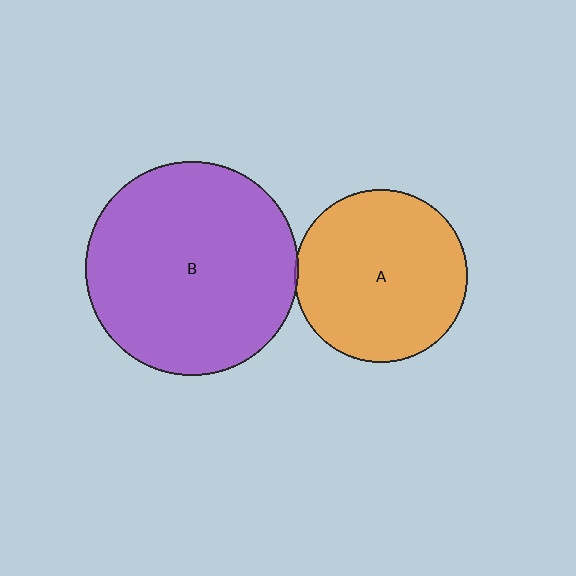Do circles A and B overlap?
Yes.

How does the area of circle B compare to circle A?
Approximately 1.5 times.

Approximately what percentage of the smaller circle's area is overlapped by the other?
Approximately 5%.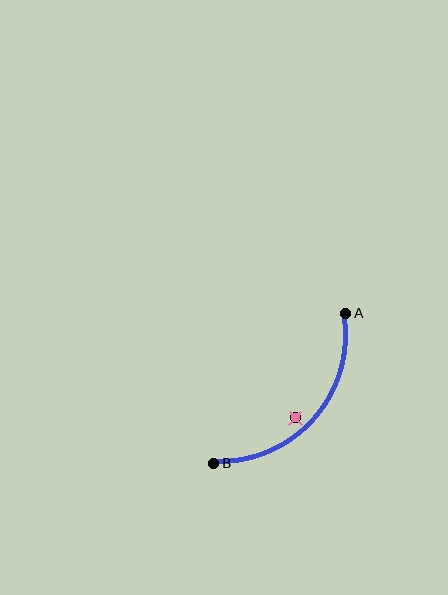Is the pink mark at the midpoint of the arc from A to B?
No — the pink mark does not lie on the arc at all. It sits slightly inside the curve.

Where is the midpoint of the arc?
The arc midpoint is the point on the curve farthest from the straight line joining A and B. It sits below and to the right of that line.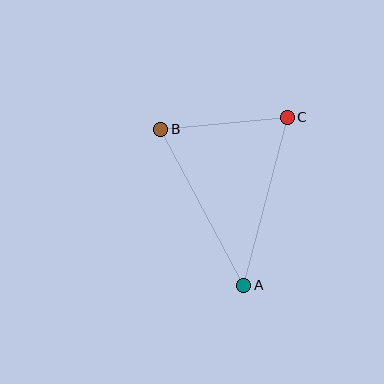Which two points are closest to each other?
Points B and C are closest to each other.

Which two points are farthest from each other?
Points A and B are farthest from each other.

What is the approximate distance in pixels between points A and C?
The distance between A and C is approximately 173 pixels.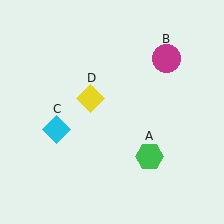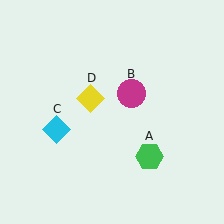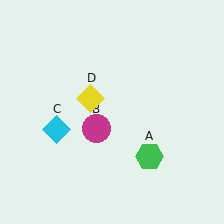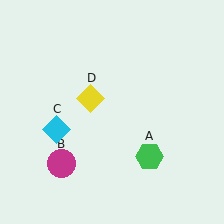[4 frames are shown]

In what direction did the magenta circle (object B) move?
The magenta circle (object B) moved down and to the left.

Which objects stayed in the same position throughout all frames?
Green hexagon (object A) and cyan diamond (object C) and yellow diamond (object D) remained stationary.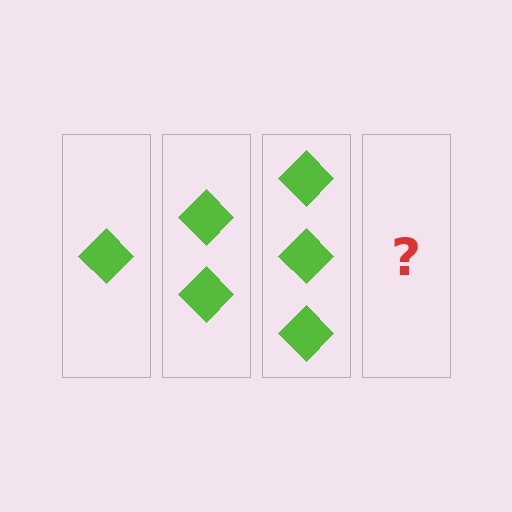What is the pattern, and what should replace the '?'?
The pattern is that each step adds one more diamond. The '?' should be 4 diamonds.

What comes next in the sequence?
The next element should be 4 diamonds.